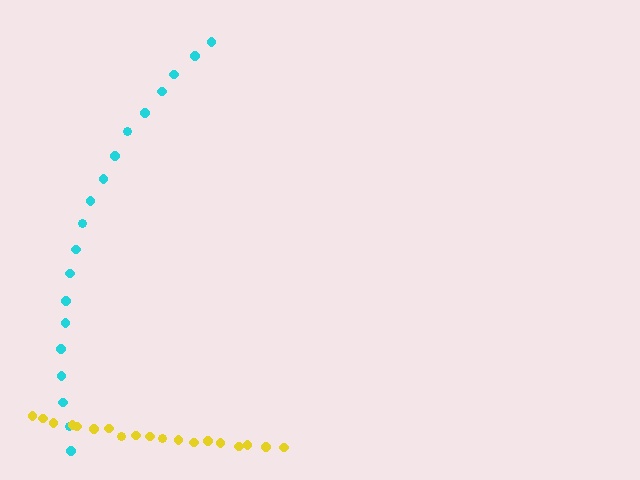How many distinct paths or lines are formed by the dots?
There are 2 distinct paths.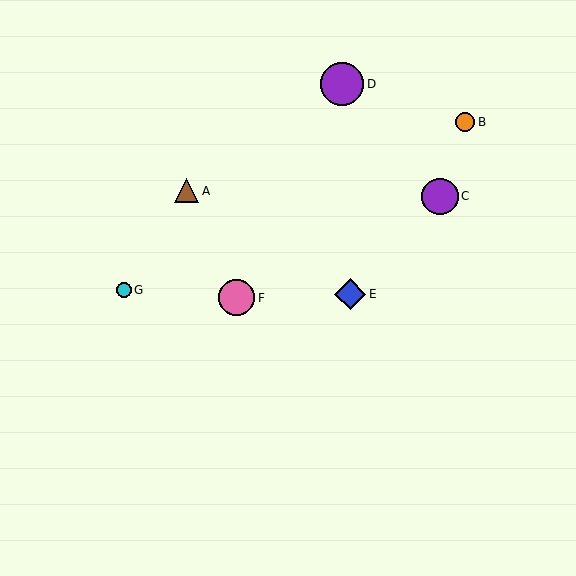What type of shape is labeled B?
Shape B is an orange circle.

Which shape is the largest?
The purple circle (labeled D) is the largest.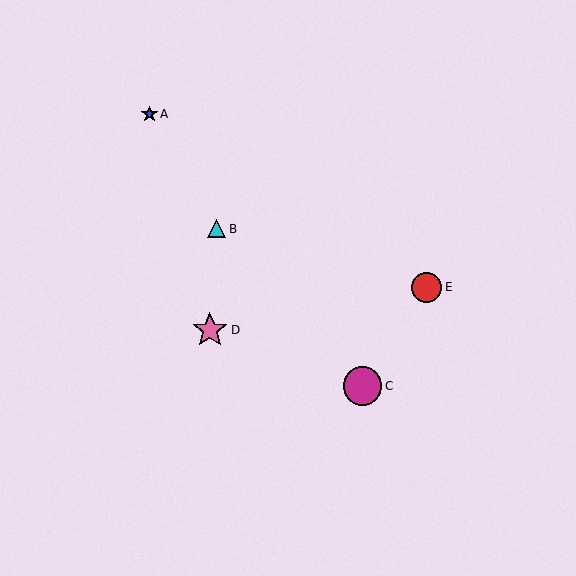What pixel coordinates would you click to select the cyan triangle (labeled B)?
Click at (217, 229) to select the cyan triangle B.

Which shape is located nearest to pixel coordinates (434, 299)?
The red circle (labeled E) at (426, 287) is nearest to that location.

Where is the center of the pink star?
The center of the pink star is at (210, 330).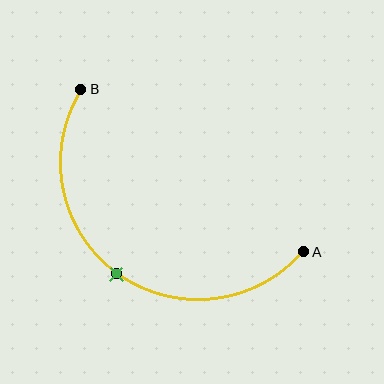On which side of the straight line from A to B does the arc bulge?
The arc bulges below and to the left of the straight line connecting A and B.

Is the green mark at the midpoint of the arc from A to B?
Yes. The green mark lies on the arc at equal arc-length from both A and B — it is the arc midpoint.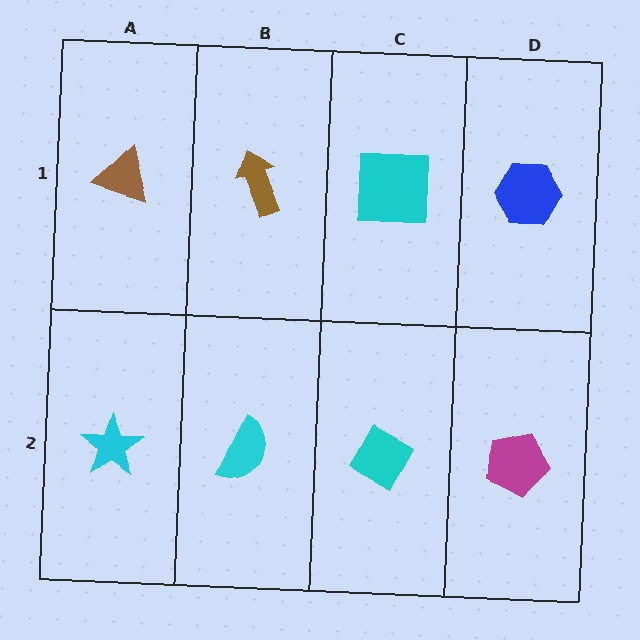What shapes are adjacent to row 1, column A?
A cyan star (row 2, column A), a brown arrow (row 1, column B).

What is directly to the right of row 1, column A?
A brown arrow.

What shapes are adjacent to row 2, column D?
A blue hexagon (row 1, column D), a cyan diamond (row 2, column C).